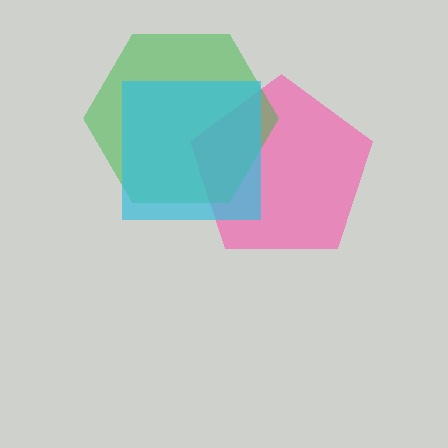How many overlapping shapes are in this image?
There are 3 overlapping shapes in the image.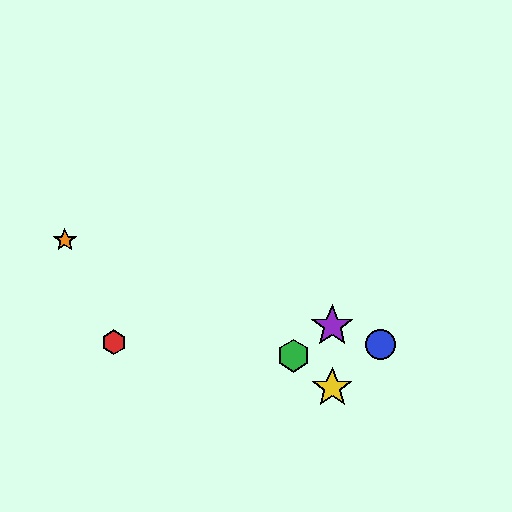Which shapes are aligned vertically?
The yellow star, the purple star are aligned vertically.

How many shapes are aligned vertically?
2 shapes (the yellow star, the purple star) are aligned vertically.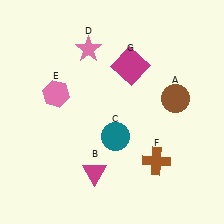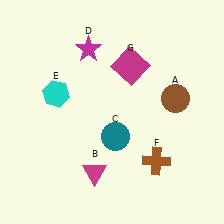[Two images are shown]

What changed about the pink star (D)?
In Image 1, D is pink. In Image 2, it changed to magenta.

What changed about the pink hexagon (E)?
In Image 1, E is pink. In Image 2, it changed to cyan.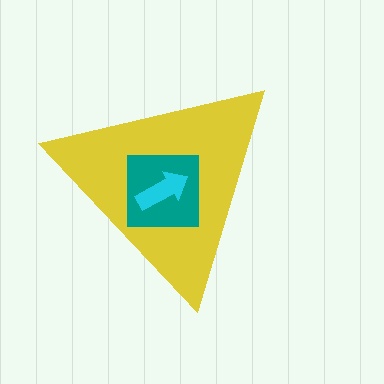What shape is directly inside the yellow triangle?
The teal square.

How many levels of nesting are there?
3.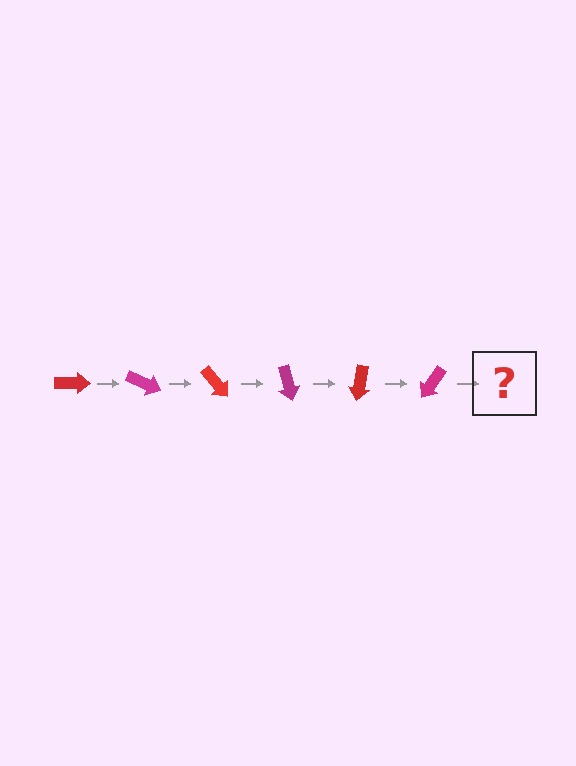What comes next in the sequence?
The next element should be a red arrow, rotated 150 degrees from the start.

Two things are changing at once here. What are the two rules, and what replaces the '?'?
The two rules are that it rotates 25 degrees each step and the color cycles through red and magenta. The '?' should be a red arrow, rotated 150 degrees from the start.